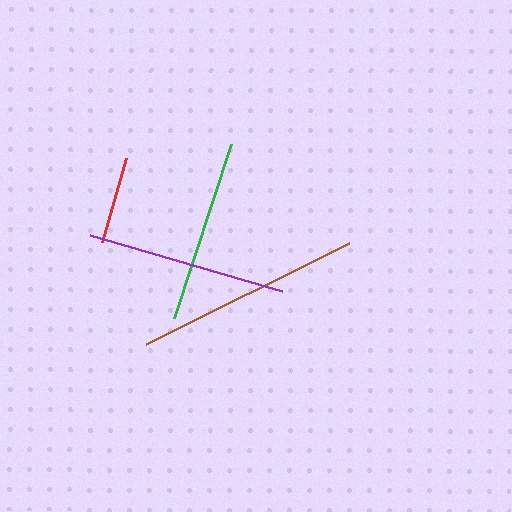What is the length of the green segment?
The green segment is approximately 182 pixels long.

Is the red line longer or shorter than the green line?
The green line is longer than the red line.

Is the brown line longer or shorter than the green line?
The brown line is longer than the green line.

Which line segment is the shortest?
The red line is the shortest at approximately 88 pixels.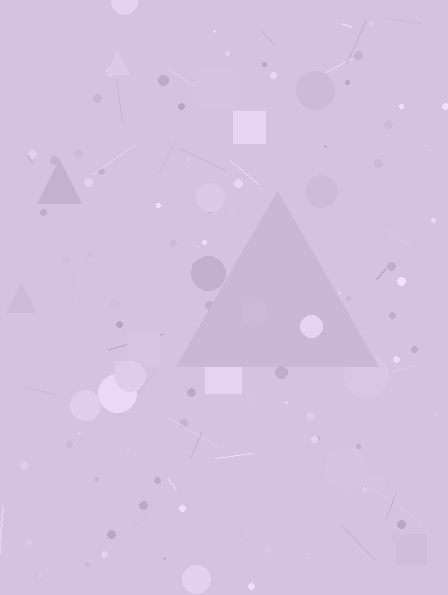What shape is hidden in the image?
A triangle is hidden in the image.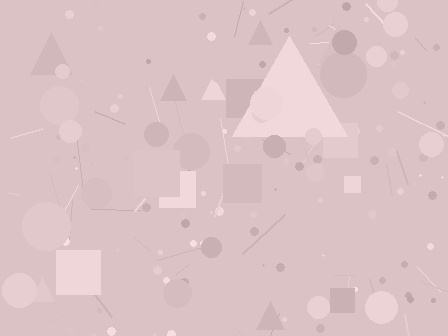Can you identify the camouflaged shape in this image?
The camouflaged shape is a triangle.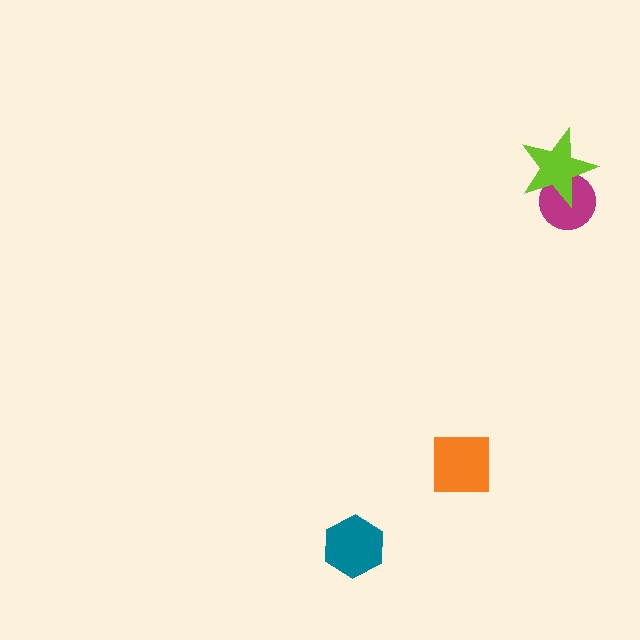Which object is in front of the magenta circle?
The lime star is in front of the magenta circle.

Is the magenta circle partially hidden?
Yes, it is partially covered by another shape.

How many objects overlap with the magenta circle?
1 object overlaps with the magenta circle.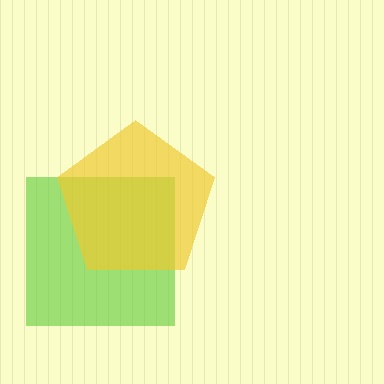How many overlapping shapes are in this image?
There are 2 overlapping shapes in the image.